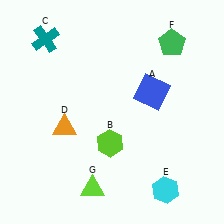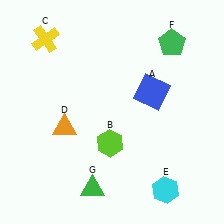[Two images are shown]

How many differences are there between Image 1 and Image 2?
There are 2 differences between the two images.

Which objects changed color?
C changed from teal to yellow. G changed from lime to green.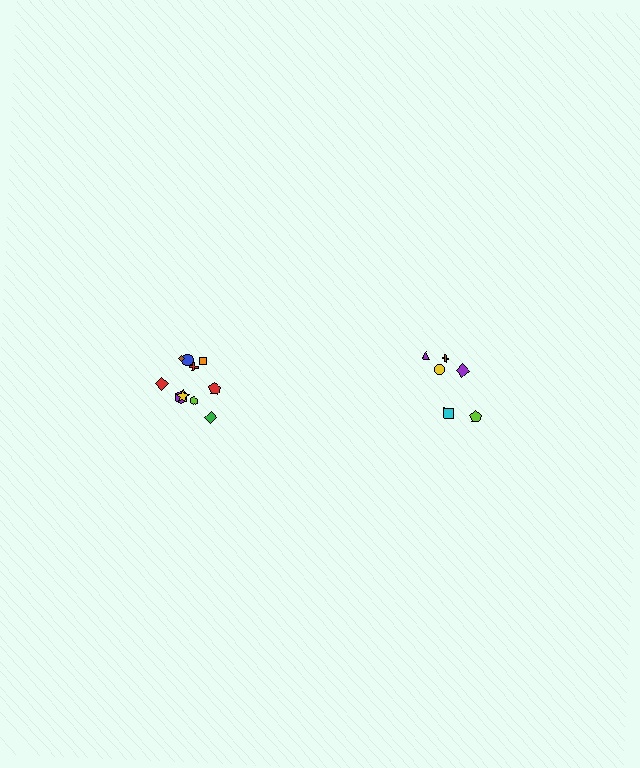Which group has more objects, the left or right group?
The left group.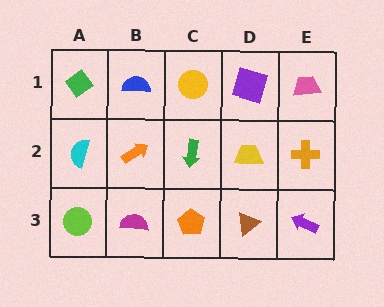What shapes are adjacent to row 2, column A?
A green diamond (row 1, column A), a lime circle (row 3, column A), an orange arrow (row 2, column B).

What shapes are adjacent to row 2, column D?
A purple square (row 1, column D), a brown triangle (row 3, column D), a green arrow (row 2, column C), an orange cross (row 2, column E).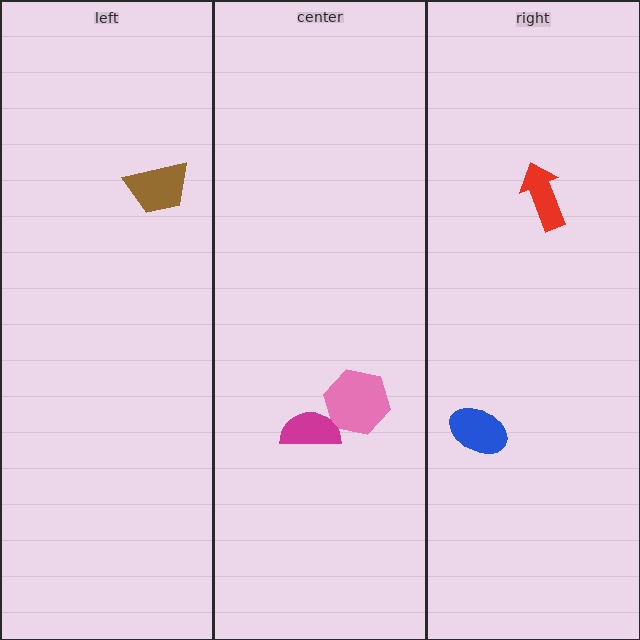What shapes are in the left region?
The brown trapezoid.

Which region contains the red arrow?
The right region.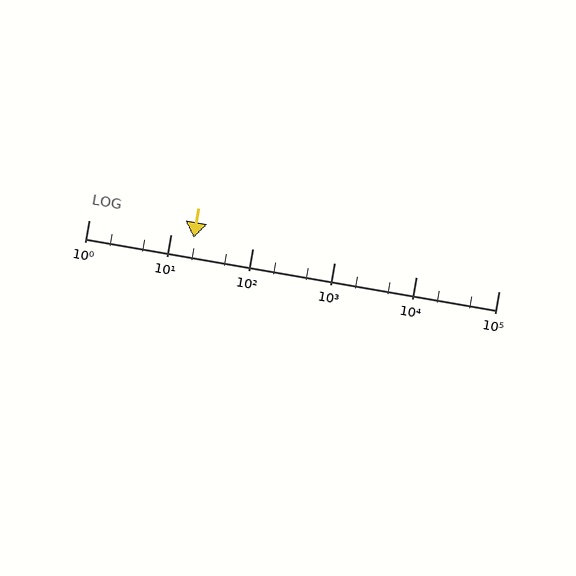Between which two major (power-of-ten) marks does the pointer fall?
The pointer is between 10 and 100.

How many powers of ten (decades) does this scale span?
The scale spans 5 decades, from 1 to 100000.